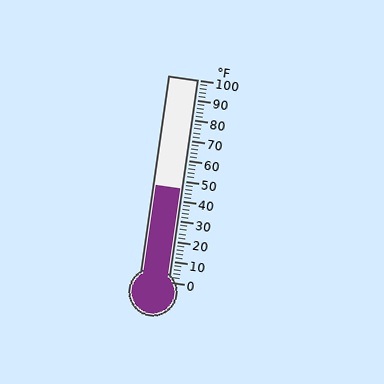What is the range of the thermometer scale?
The thermometer scale ranges from 0°F to 100°F.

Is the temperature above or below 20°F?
The temperature is above 20°F.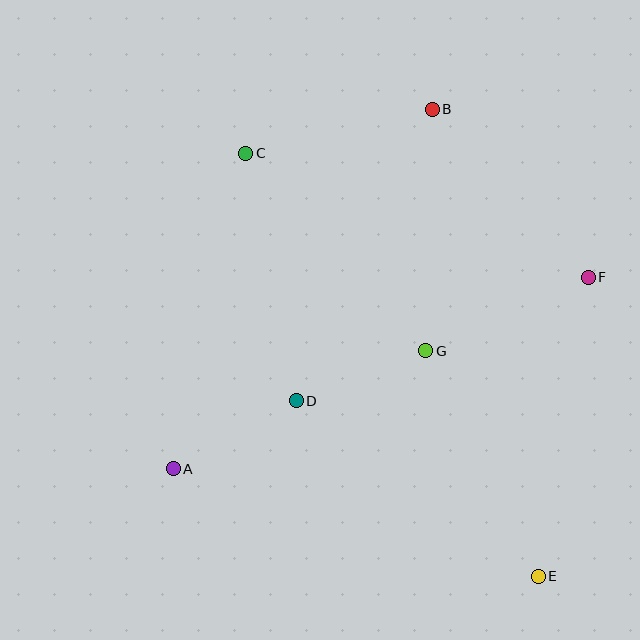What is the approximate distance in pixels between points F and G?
The distance between F and G is approximately 179 pixels.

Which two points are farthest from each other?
Points C and E are farthest from each other.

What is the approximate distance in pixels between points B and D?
The distance between B and D is approximately 322 pixels.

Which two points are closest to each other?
Points D and G are closest to each other.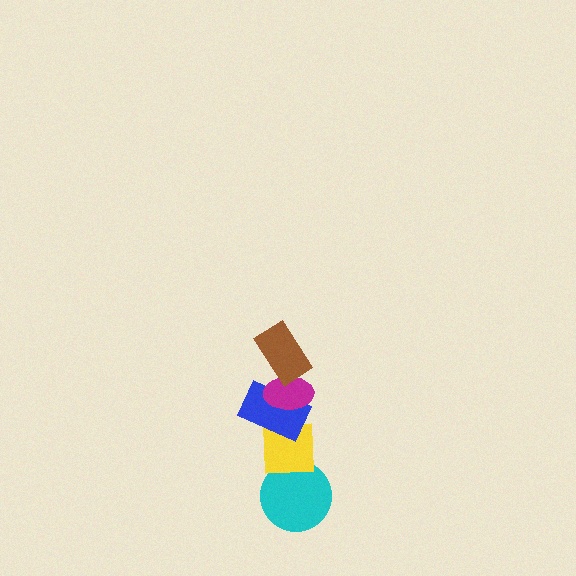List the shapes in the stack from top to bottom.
From top to bottom: the brown rectangle, the magenta ellipse, the blue rectangle, the yellow square, the cyan circle.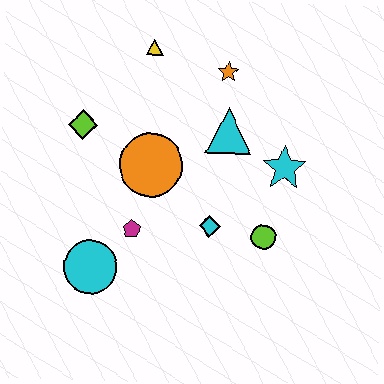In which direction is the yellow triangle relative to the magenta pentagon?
The yellow triangle is above the magenta pentagon.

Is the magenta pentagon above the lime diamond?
No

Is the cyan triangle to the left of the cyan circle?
No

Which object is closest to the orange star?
The cyan triangle is closest to the orange star.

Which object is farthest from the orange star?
The cyan circle is farthest from the orange star.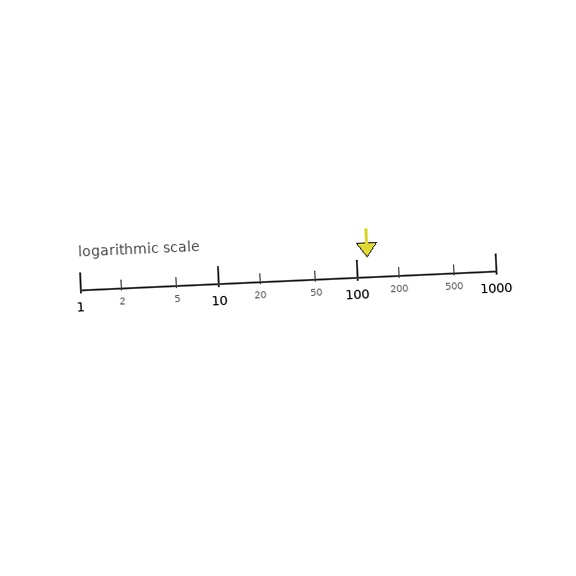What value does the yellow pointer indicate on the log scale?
The pointer indicates approximately 120.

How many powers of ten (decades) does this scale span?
The scale spans 3 decades, from 1 to 1000.